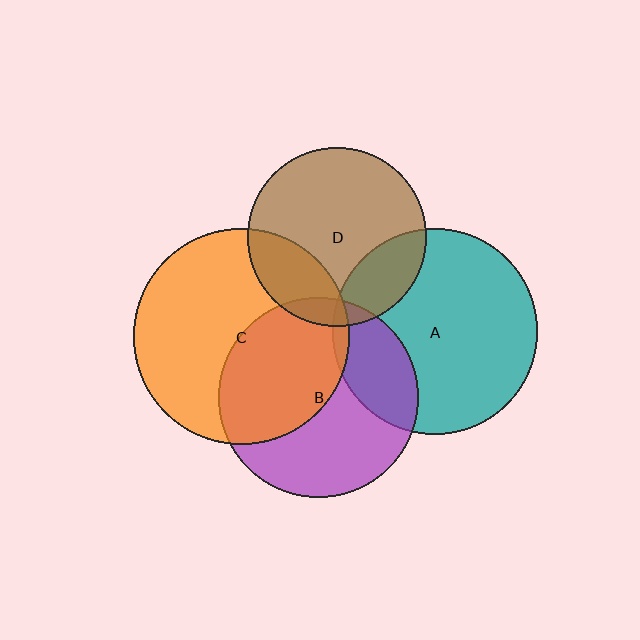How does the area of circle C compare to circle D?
Approximately 1.5 times.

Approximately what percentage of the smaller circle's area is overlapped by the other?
Approximately 5%.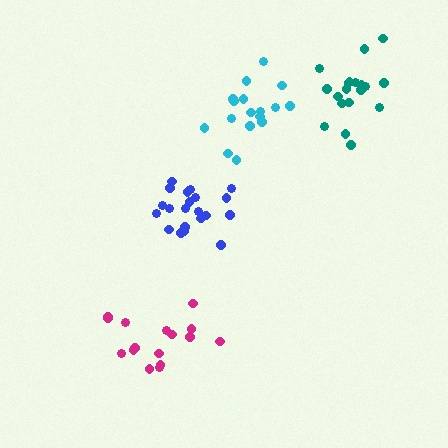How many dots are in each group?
Group 1: 21 dots, Group 2: 17 dots, Group 3: 16 dots, Group 4: 19 dots (73 total).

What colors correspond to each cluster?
The clusters are colored: blue, cyan, magenta, teal.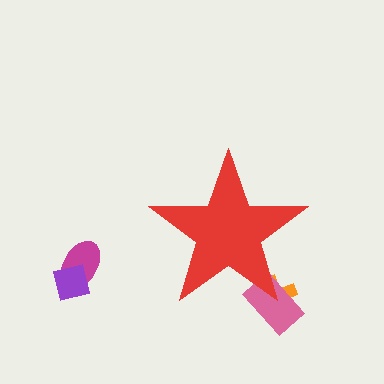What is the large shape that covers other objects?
A red star.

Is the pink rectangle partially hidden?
Yes, the pink rectangle is partially hidden behind the red star.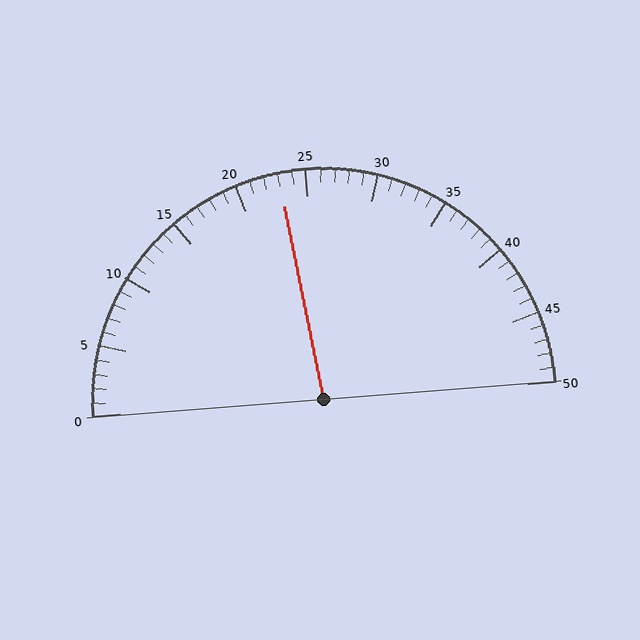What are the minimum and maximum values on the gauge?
The gauge ranges from 0 to 50.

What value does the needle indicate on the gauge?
The needle indicates approximately 23.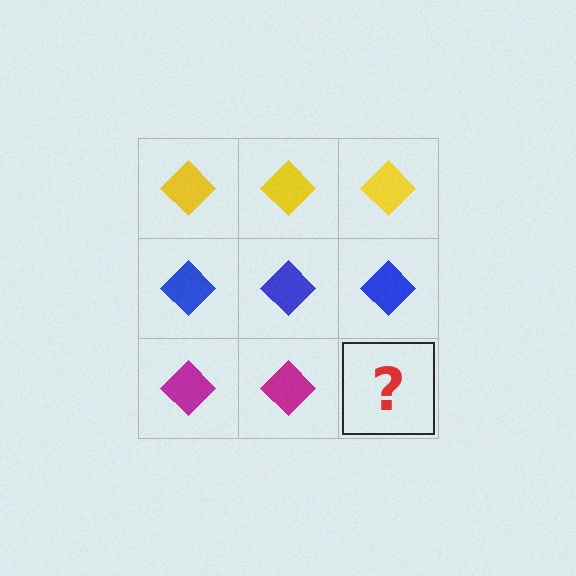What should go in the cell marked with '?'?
The missing cell should contain a magenta diamond.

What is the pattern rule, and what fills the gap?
The rule is that each row has a consistent color. The gap should be filled with a magenta diamond.